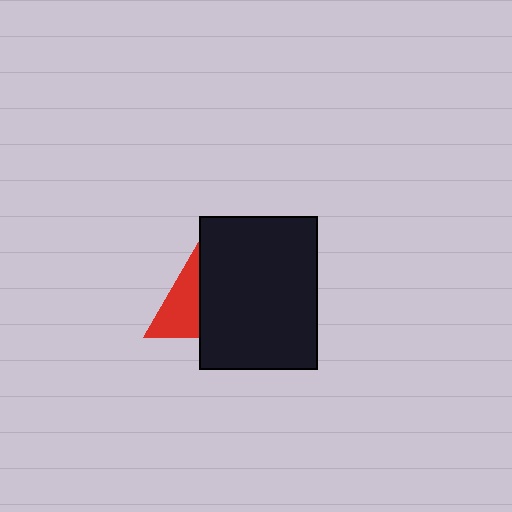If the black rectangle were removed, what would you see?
You would see the complete red triangle.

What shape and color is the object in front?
The object in front is a black rectangle.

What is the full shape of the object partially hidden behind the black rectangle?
The partially hidden object is a red triangle.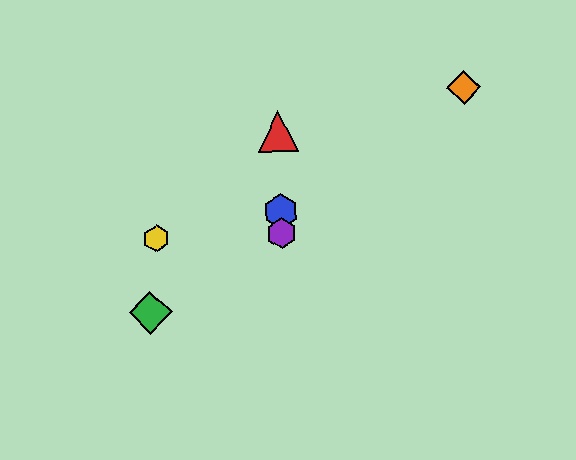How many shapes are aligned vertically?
3 shapes (the red triangle, the blue hexagon, the purple hexagon) are aligned vertically.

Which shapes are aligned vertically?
The red triangle, the blue hexagon, the purple hexagon are aligned vertically.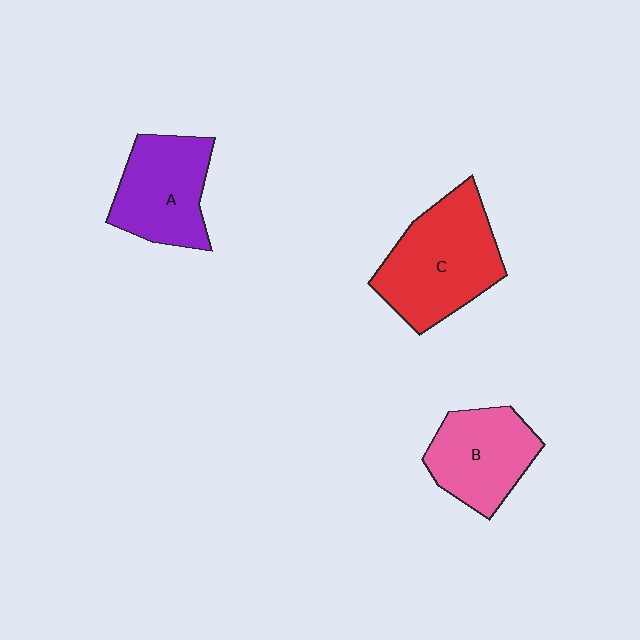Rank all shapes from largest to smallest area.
From largest to smallest: C (red), A (purple), B (pink).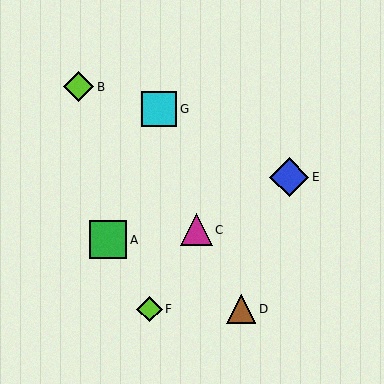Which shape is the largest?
The blue diamond (labeled E) is the largest.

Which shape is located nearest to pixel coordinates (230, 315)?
The brown triangle (labeled D) at (241, 309) is nearest to that location.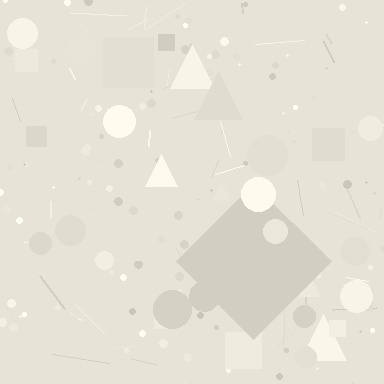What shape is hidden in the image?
A diamond is hidden in the image.